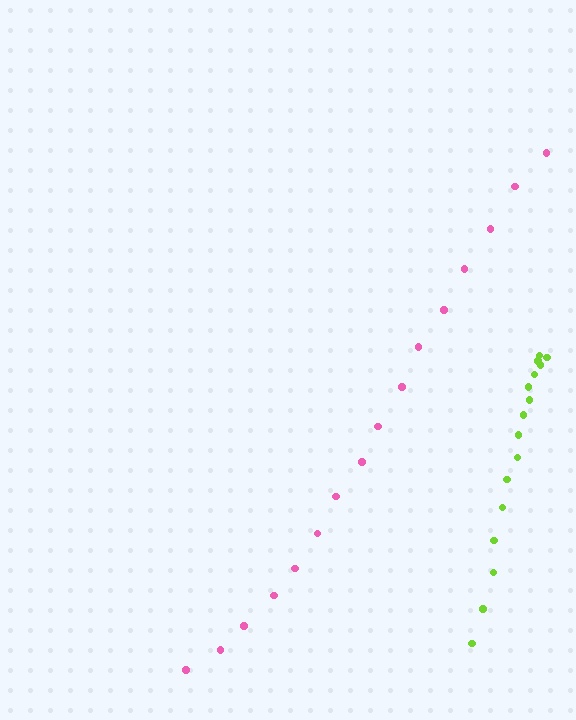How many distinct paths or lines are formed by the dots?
There are 2 distinct paths.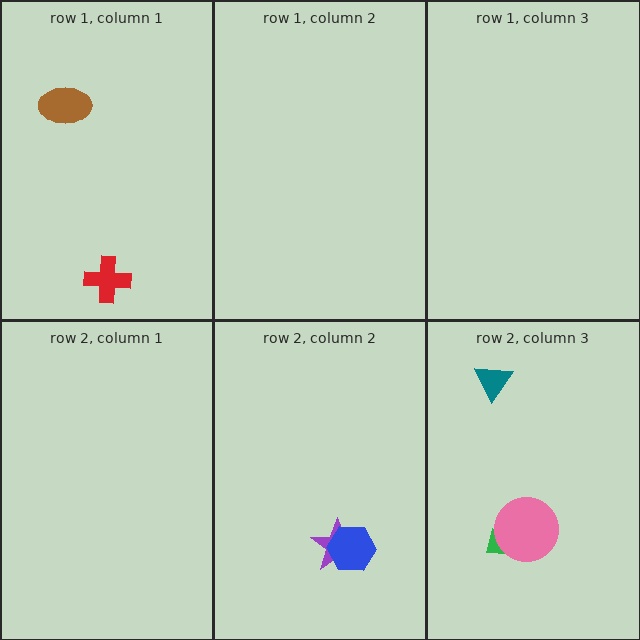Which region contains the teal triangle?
The row 2, column 3 region.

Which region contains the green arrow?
The row 2, column 3 region.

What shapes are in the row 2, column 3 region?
The teal triangle, the green arrow, the pink circle.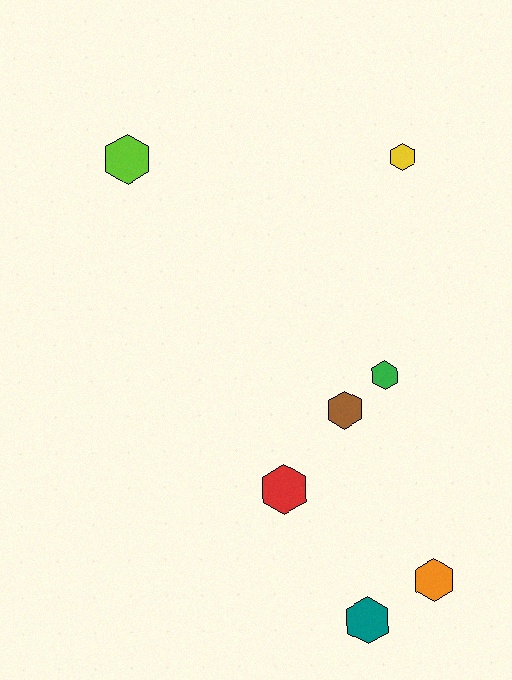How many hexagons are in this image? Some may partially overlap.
There are 7 hexagons.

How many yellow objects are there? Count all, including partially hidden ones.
There is 1 yellow object.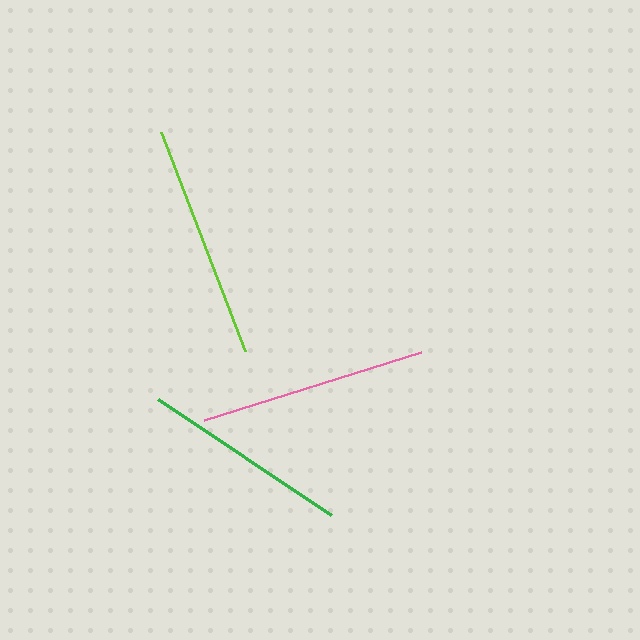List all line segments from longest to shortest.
From longest to shortest: lime, pink, green.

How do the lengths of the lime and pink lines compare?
The lime and pink lines are approximately the same length.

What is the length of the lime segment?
The lime segment is approximately 235 pixels long.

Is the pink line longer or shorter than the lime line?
The lime line is longer than the pink line.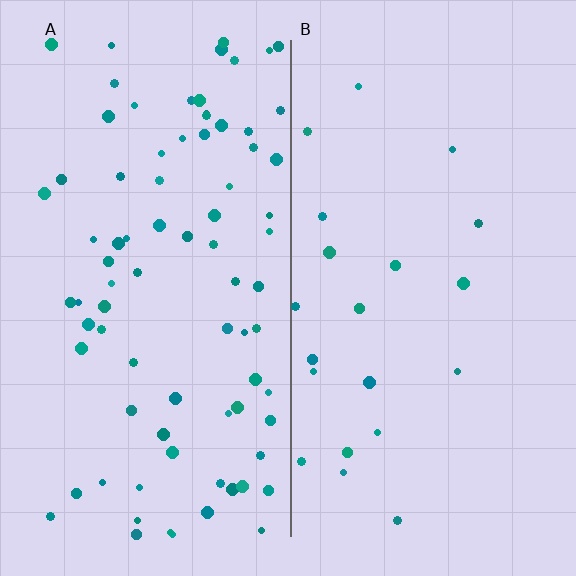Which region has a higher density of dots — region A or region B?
A (the left).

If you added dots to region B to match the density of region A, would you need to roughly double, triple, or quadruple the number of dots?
Approximately quadruple.